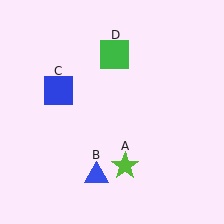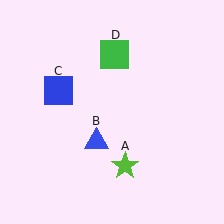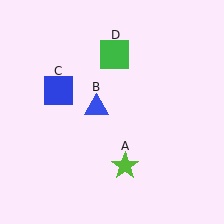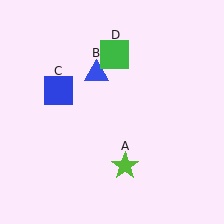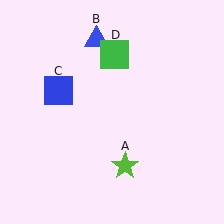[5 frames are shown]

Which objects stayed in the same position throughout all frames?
Lime star (object A) and blue square (object C) and green square (object D) remained stationary.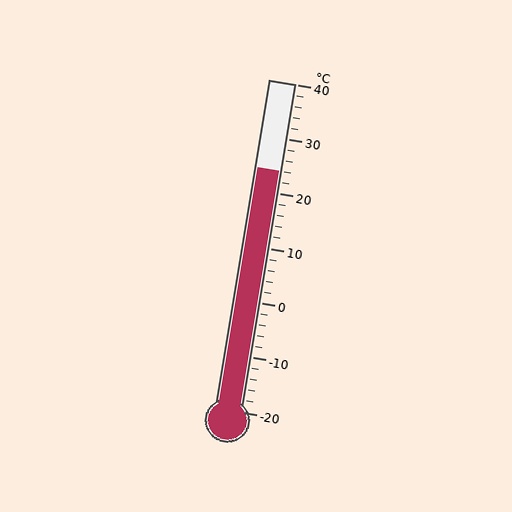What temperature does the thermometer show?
The thermometer shows approximately 24°C.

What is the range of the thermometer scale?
The thermometer scale ranges from -20°C to 40°C.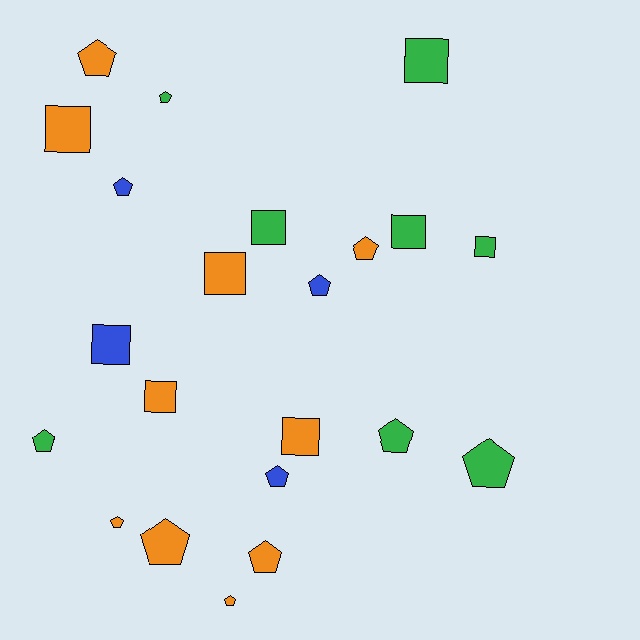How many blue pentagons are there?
There are 3 blue pentagons.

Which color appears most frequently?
Orange, with 10 objects.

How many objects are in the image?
There are 22 objects.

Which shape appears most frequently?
Pentagon, with 13 objects.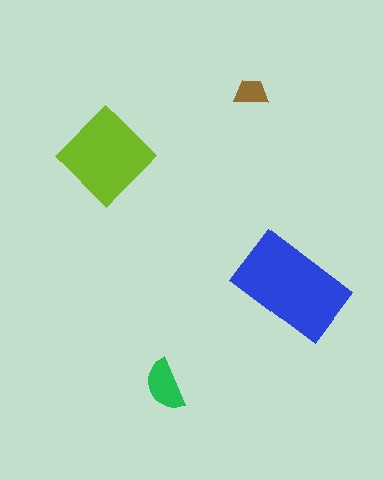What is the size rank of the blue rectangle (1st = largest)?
1st.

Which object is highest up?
The brown trapezoid is topmost.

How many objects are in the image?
There are 4 objects in the image.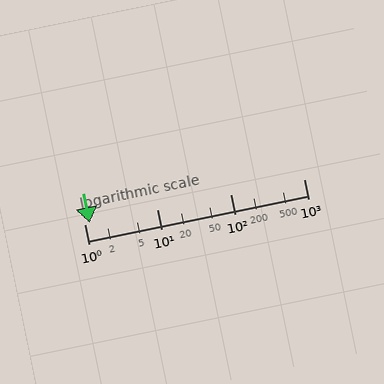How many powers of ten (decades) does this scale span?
The scale spans 3 decades, from 1 to 1000.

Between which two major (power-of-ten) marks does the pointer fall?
The pointer is between 1 and 10.